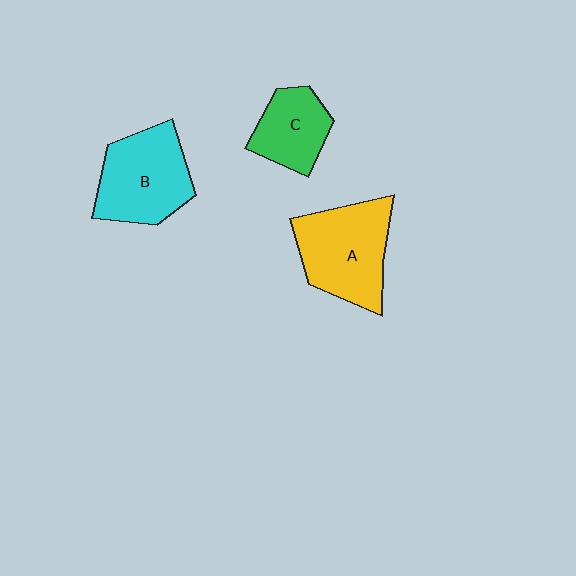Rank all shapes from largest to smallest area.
From largest to smallest: A (yellow), B (cyan), C (green).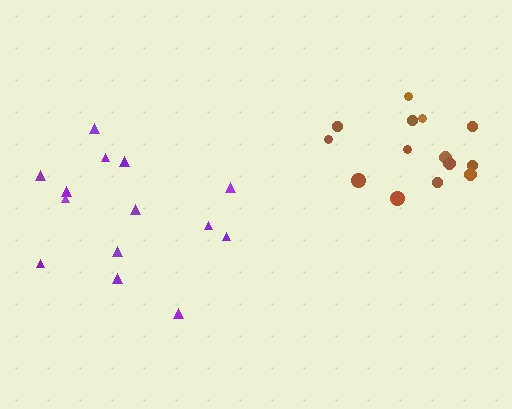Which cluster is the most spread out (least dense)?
Purple.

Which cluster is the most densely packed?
Brown.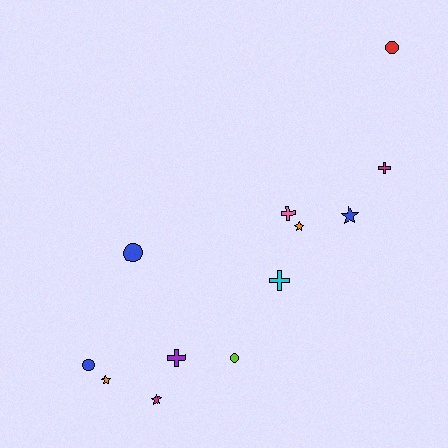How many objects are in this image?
There are 12 objects.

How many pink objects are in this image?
There is 1 pink object.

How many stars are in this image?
There are 4 stars.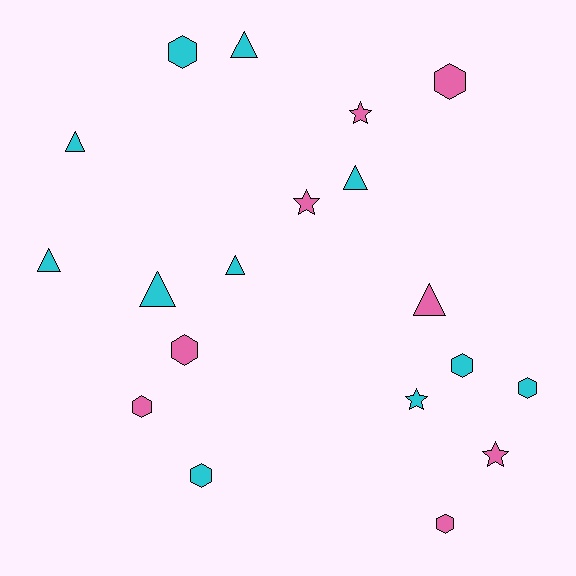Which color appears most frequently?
Cyan, with 11 objects.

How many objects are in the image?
There are 19 objects.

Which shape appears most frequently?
Hexagon, with 8 objects.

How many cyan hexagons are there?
There are 4 cyan hexagons.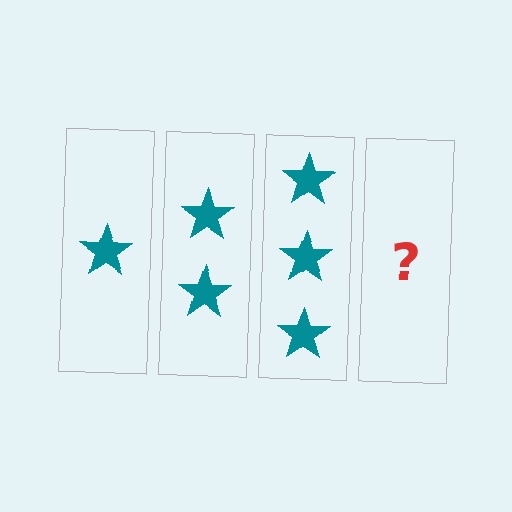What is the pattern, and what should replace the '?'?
The pattern is that each step adds one more star. The '?' should be 4 stars.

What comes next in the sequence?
The next element should be 4 stars.